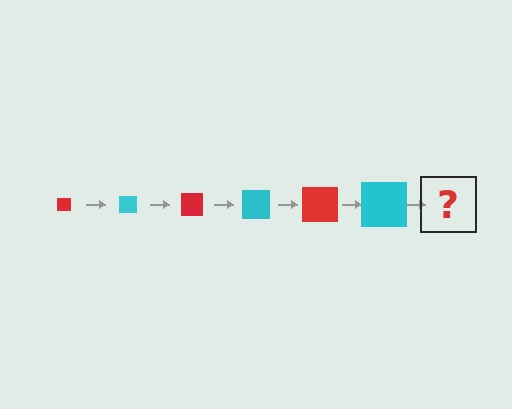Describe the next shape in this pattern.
It should be a red square, larger than the previous one.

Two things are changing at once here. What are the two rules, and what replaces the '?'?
The two rules are that the square grows larger each step and the color cycles through red and cyan. The '?' should be a red square, larger than the previous one.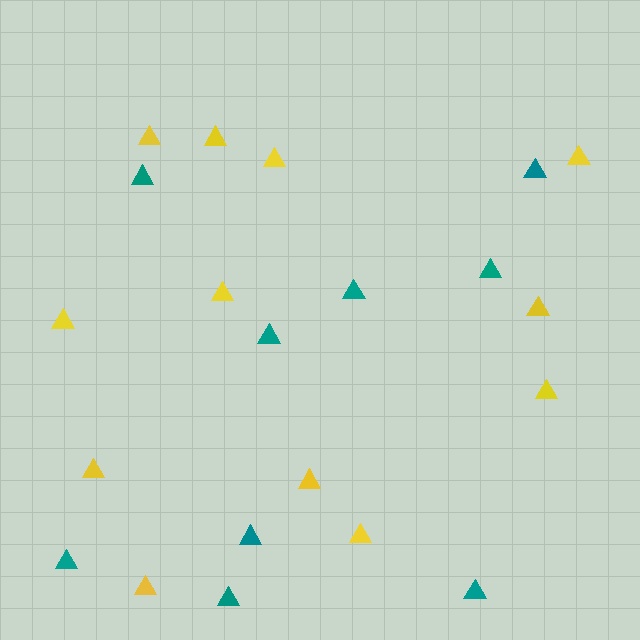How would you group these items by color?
There are 2 groups: one group of yellow triangles (12) and one group of teal triangles (9).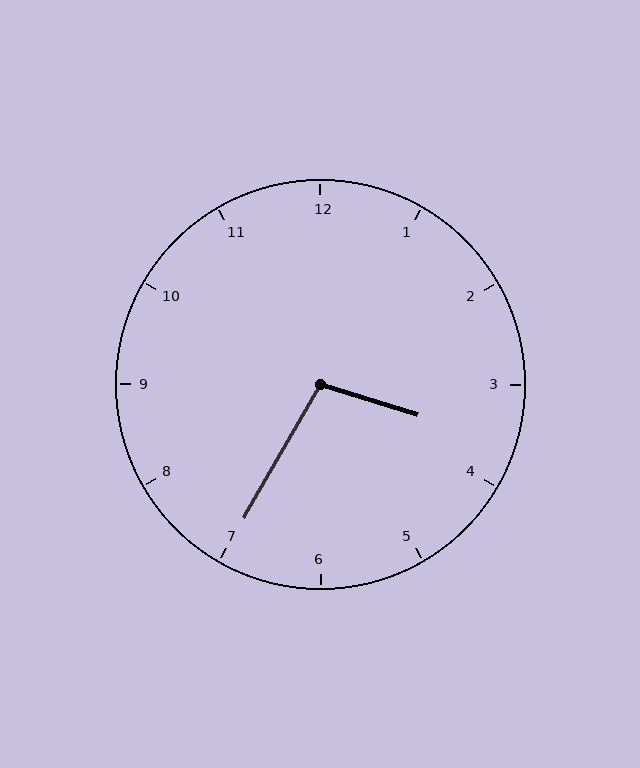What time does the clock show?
3:35.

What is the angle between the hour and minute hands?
Approximately 102 degrees.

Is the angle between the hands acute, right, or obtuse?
It is obtuse.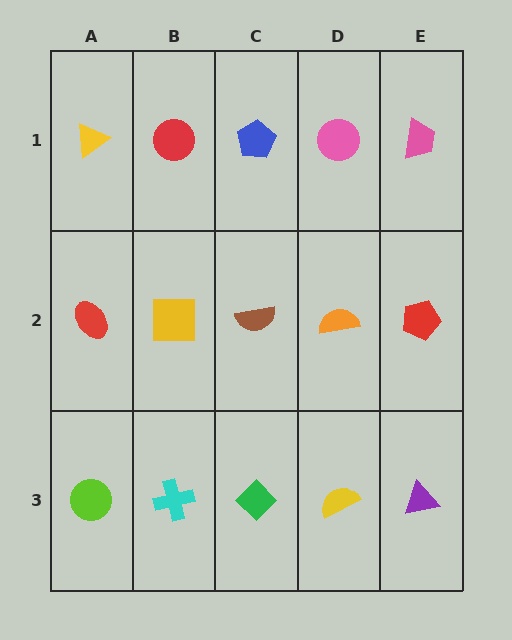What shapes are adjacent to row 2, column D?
A pink circle (row 1, column D), a yellow semicircle (row 3, column D), a brown semicircle (row 2, column C), a red pentagon (row 2, column E).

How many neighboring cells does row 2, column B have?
4.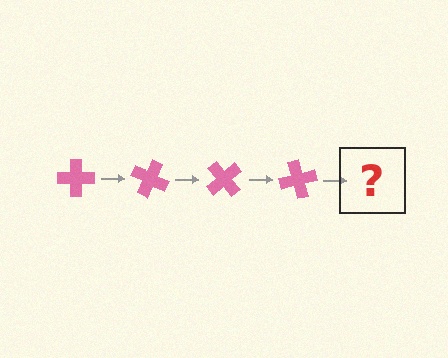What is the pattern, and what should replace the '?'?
The pattern is that the cross rotates 25 degrees each step. The '?' should be a pink cross rotated 100 degrees.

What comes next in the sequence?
The next element should be a pink cross rotated 100 degrees.